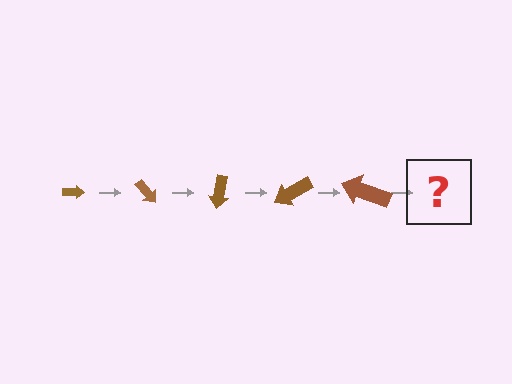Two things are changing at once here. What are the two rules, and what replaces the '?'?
The two rules are that the arrow grows larger each step and it rotates 50 degrees each step. The '?' should be an arrow, larger than the previous one and rotated 250 degrees from the start.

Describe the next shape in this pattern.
It should be an arrow, larger than the previous one and rotated 250 degrees from the start.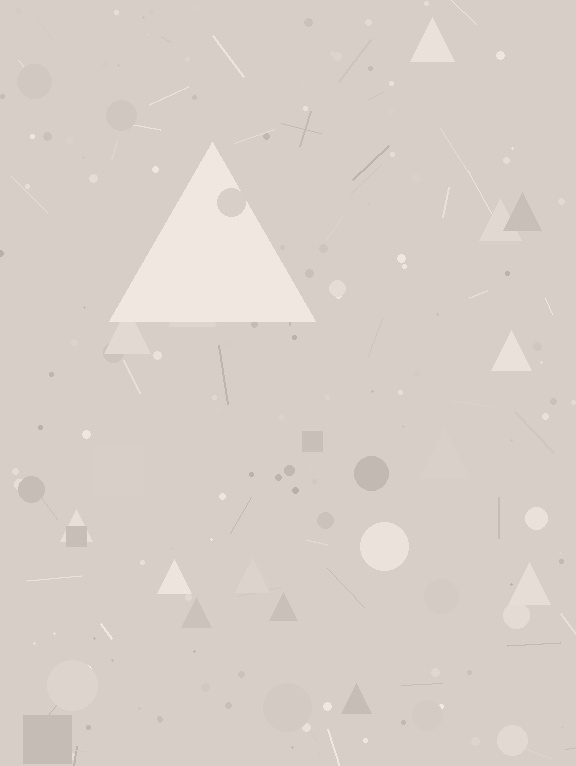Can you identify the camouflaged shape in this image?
The camouflaged shape is a triangle.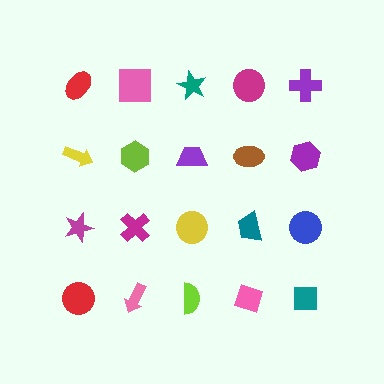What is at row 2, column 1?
A yellow arrow.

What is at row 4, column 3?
A lime semicircle.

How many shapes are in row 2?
5 shapes.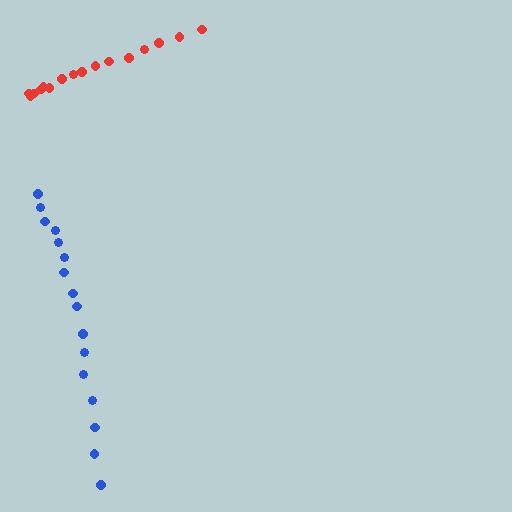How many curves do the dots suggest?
There are 2 distinct paths.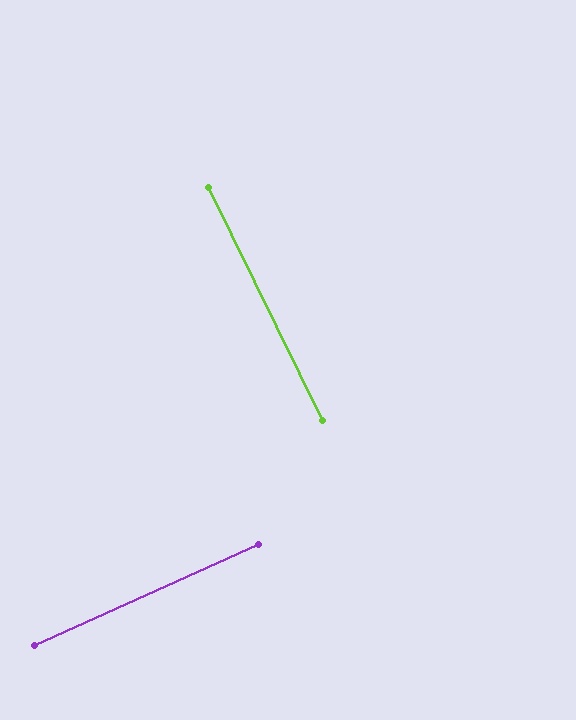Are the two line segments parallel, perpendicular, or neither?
Perpendicular — they meet at approximately 88°.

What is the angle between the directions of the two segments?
Approximately 88 degrees.